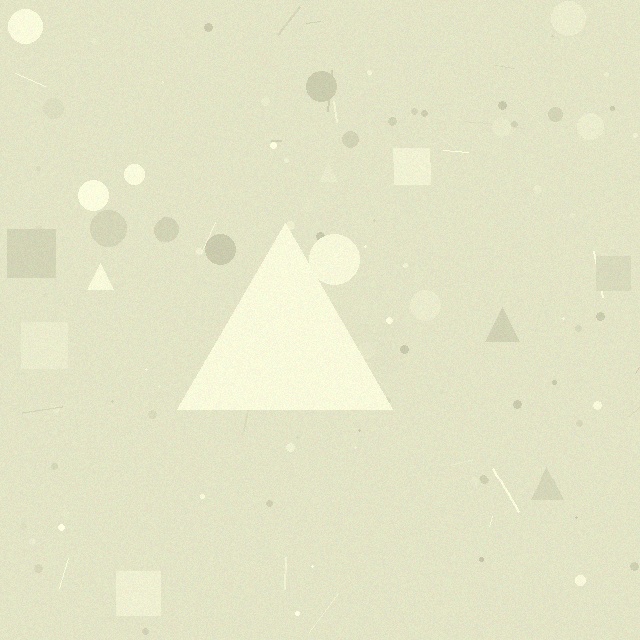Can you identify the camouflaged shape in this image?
The camouflaged shape is a triangle.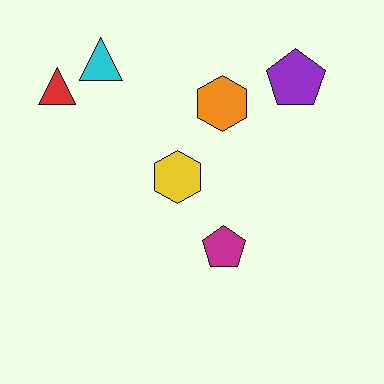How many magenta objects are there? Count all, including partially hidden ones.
There is 1 magenta object.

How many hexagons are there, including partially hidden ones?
There are 2 hexagons.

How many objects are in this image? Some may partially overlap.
There are 6 objects.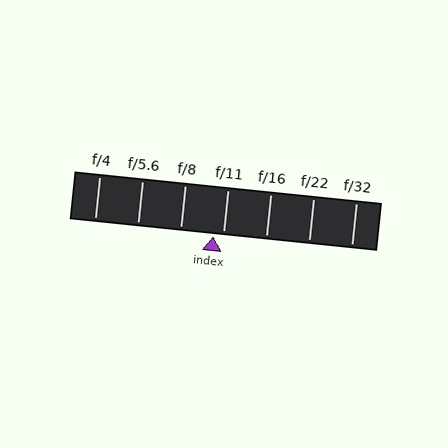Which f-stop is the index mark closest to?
The index mark is closest to f/11.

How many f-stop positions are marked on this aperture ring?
There are 7 f-stop positions marked.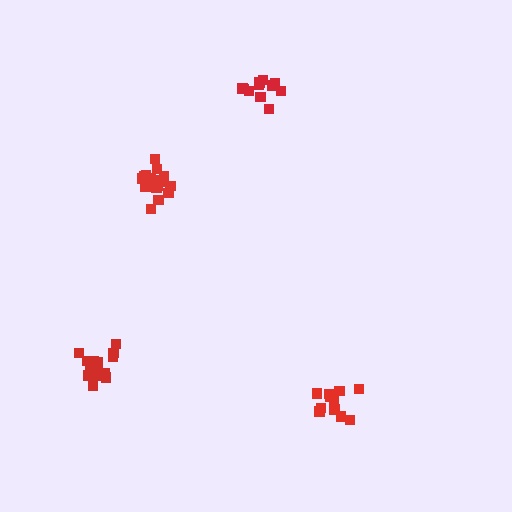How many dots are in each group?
Group 1: 16 dots, Group 2: 16 dots, Group 3: 12 dots, Group 4: 11 dots (55 total).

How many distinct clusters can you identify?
There are 4 distinct clusters.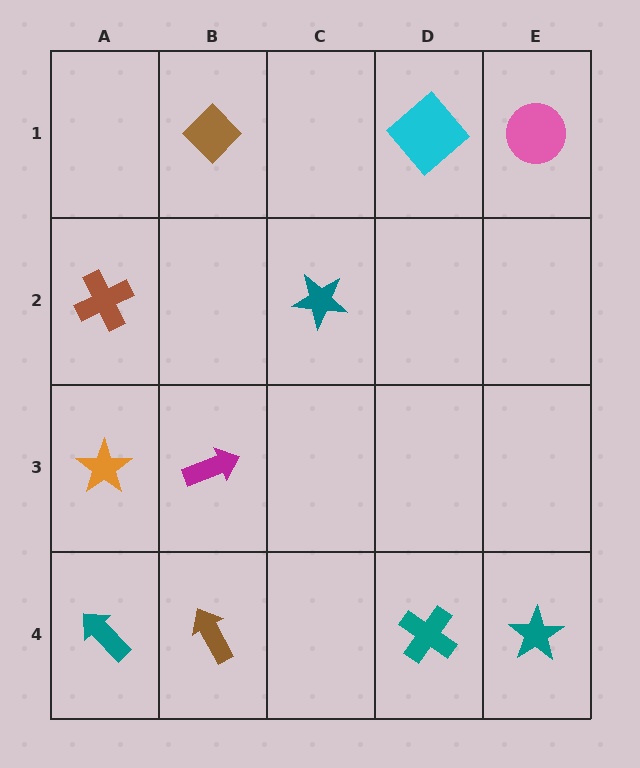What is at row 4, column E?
A teal star.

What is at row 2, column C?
A teal star.